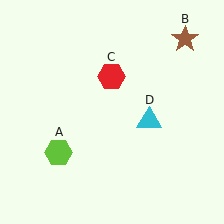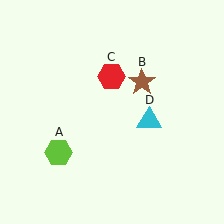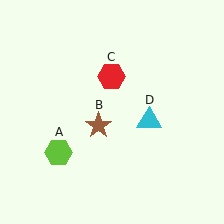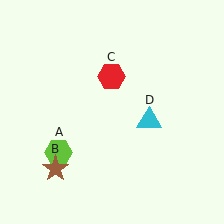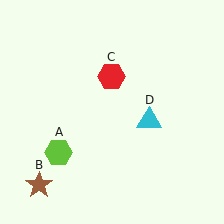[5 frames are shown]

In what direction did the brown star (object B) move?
The brown star (object B) moved down and to the left.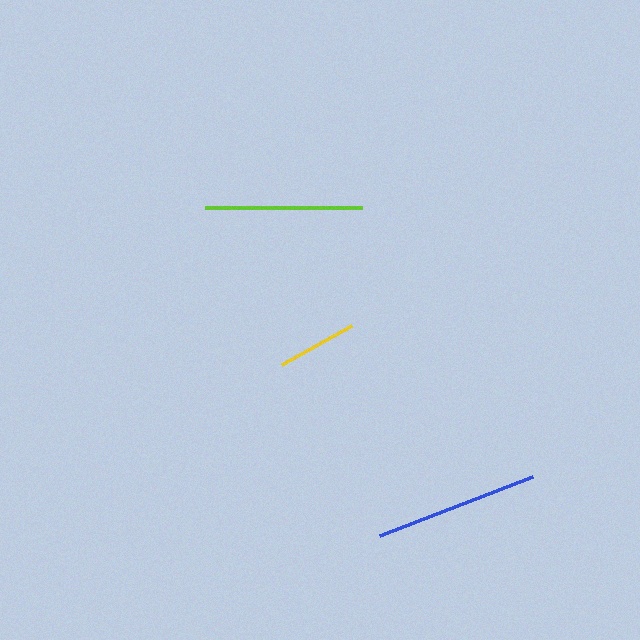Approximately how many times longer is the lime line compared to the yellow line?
The lime line is approximately 2.0 times the length of the yellow line.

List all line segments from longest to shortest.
From longest to shortest: blue, lime, yellow.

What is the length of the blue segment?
The blue segment is approximately 164 pixels long.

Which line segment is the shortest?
The yellow line is the shortest at approximately 80 pixels.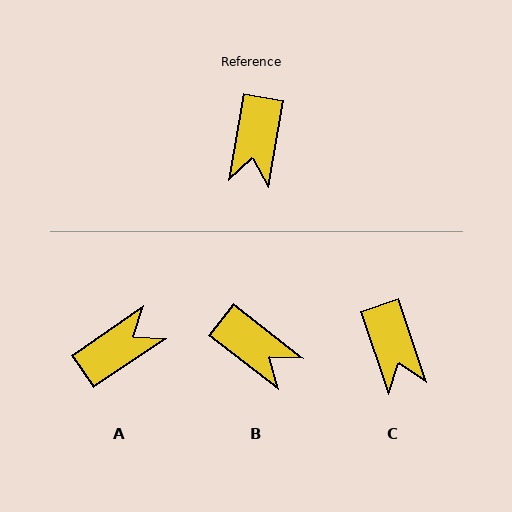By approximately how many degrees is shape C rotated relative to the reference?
Approximately 28 degrees counter-clockwise.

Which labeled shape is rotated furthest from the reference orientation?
A, about 134 degrees away.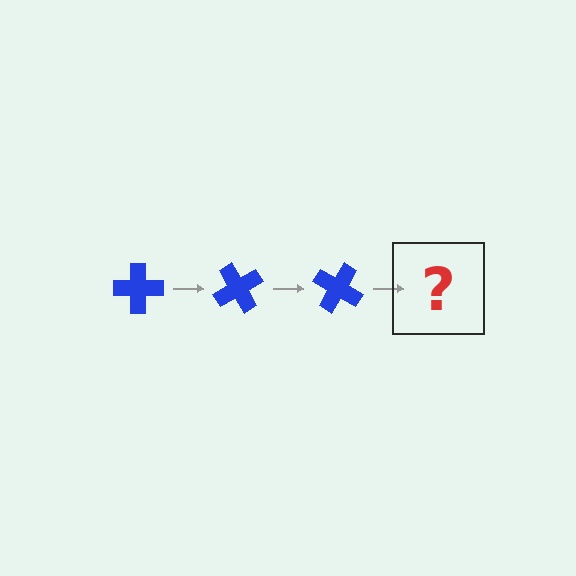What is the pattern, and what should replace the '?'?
The pattern is that the cross rotates 60 degrees each step. The '?' should be a blue cross rotated 180 degrees.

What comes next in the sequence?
The next element should be a blue cross rotated 180 degrees.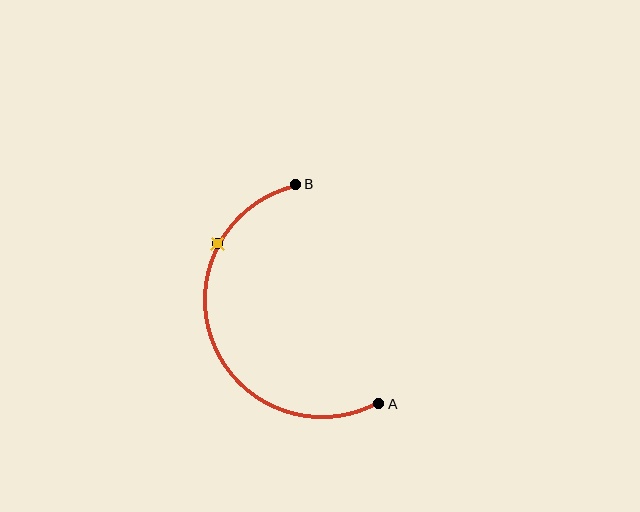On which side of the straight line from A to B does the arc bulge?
The arc bulges to the left of the straight line connecting A and B.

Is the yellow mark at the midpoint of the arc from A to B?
No. The yellow mark lies on the arc but is closer to endpoint B. The arc midpoint would be at the point on the curve equidistant along the arc from both A and B.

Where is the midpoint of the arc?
The arc midpoint is the point on the curve farthest from the straight line joining A and B. It sits to the left of that line.